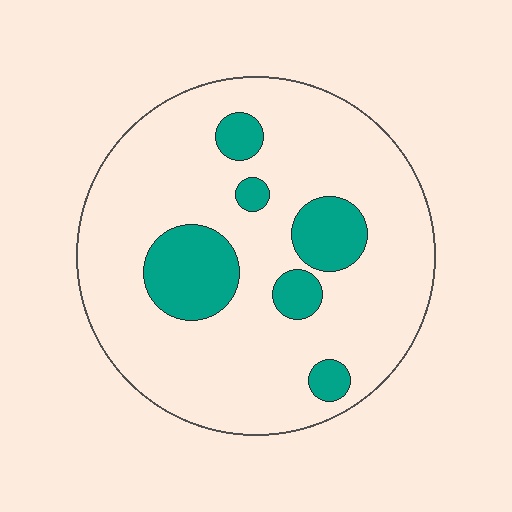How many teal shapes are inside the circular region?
6.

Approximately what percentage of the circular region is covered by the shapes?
Approximately 20%.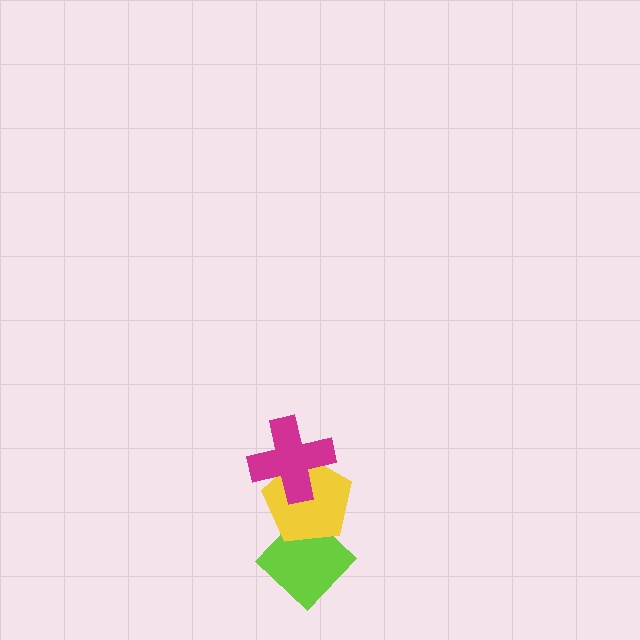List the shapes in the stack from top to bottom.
From top to bottom: the magenta cross, the yellow pentagon, the lime diamond.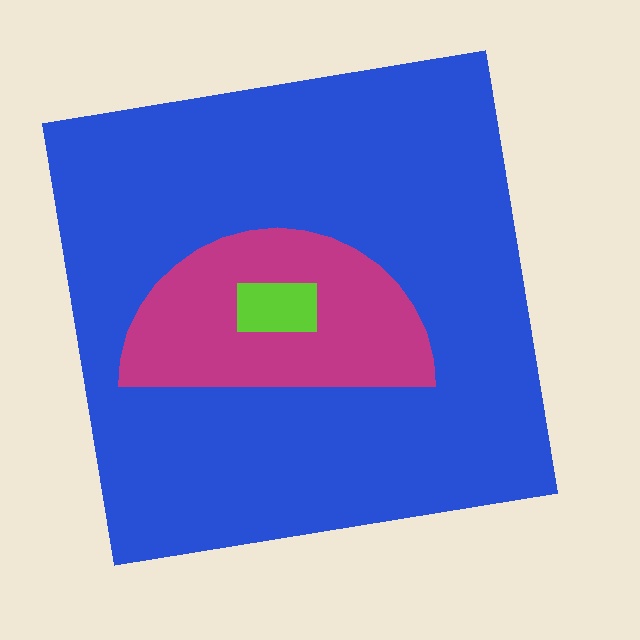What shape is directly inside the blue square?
The magenta semicircle.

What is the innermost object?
The lime rectangle.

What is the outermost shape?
The blue square.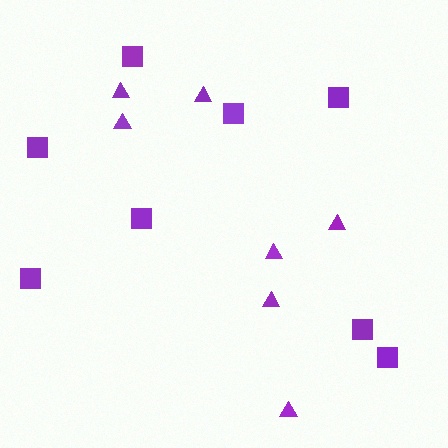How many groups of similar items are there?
There are 2 groups: one group of triangles (7) and one group of squares (8).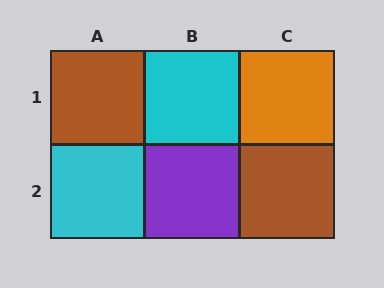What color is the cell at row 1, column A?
Brown.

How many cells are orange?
1 cell is orange.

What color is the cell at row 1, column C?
Orange.